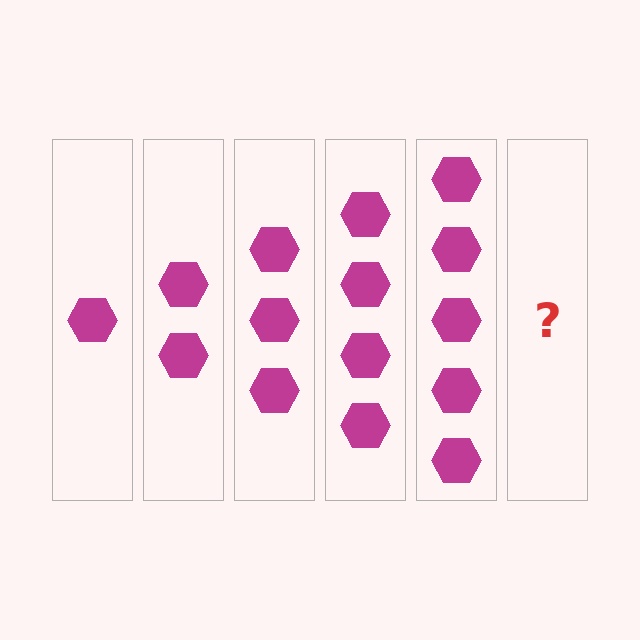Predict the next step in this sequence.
The next step is 6 hexagons.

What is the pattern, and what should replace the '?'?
The pattern is that each step adds one more hexagon. The '?' should be 6 hexagons.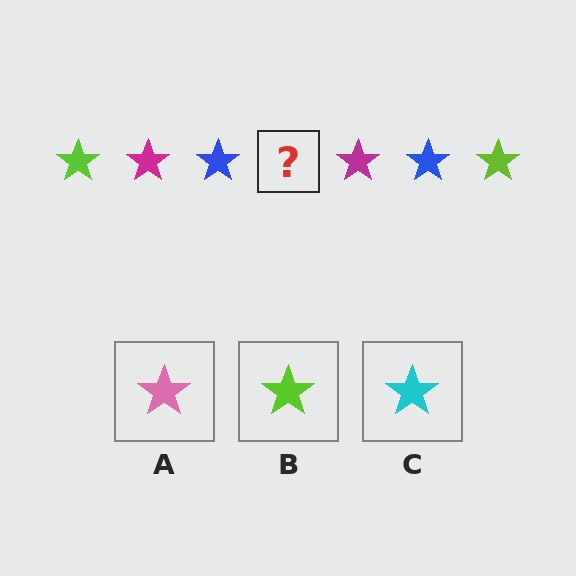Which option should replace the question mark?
Option B.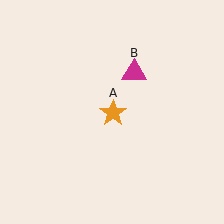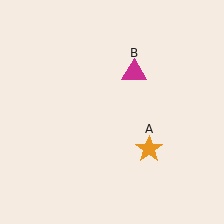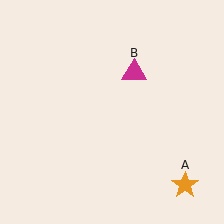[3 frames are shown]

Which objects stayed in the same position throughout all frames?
Magenta triangle (object B) remained stationary.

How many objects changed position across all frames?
1 object changed position: orange star (object A).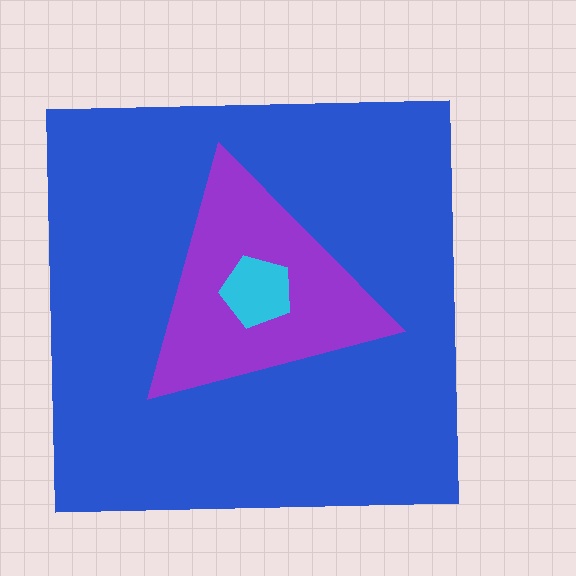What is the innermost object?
The cyan pentagon.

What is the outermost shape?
The blue square.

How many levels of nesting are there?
3.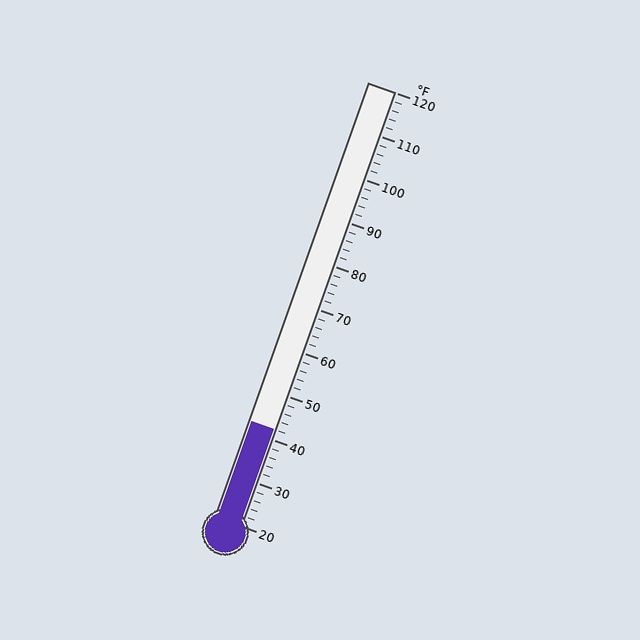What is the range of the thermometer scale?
The thermometer scale ranges from 20°F to 120°F.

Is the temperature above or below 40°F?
The temperature is above 40°F.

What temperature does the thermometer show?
The thermometer shows approximately 42°F.